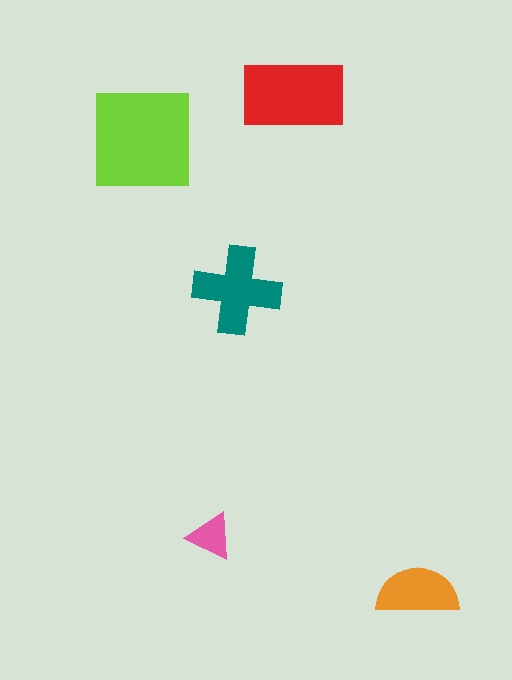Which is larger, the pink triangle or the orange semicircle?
The orange semicircle.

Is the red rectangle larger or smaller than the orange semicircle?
Larger.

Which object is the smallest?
The pink triangle.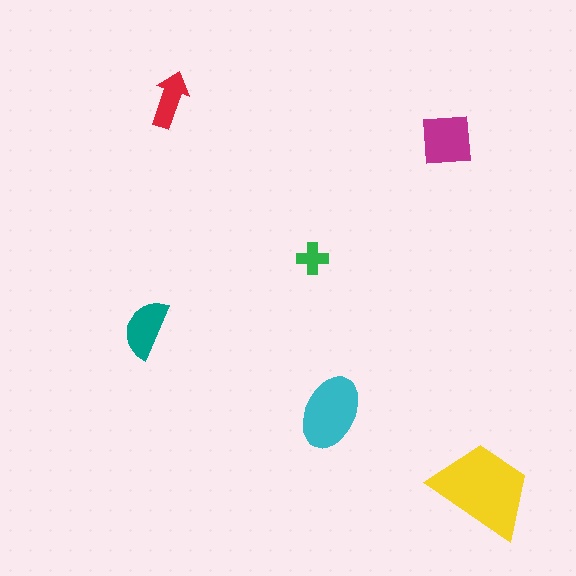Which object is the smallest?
The green cross.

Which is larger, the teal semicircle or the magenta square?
The magenta square.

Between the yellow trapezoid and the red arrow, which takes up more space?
The yellow trapezoid.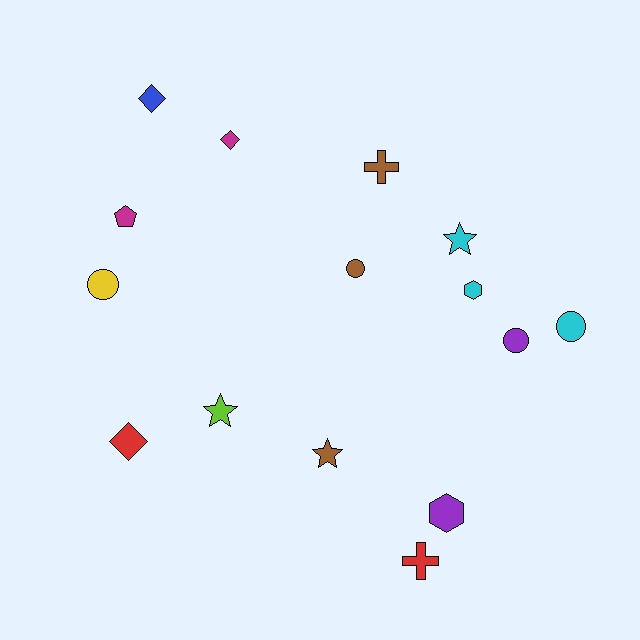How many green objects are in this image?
There are no green objects.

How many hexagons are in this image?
There are 2 hexagons.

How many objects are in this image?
There are 15 objects.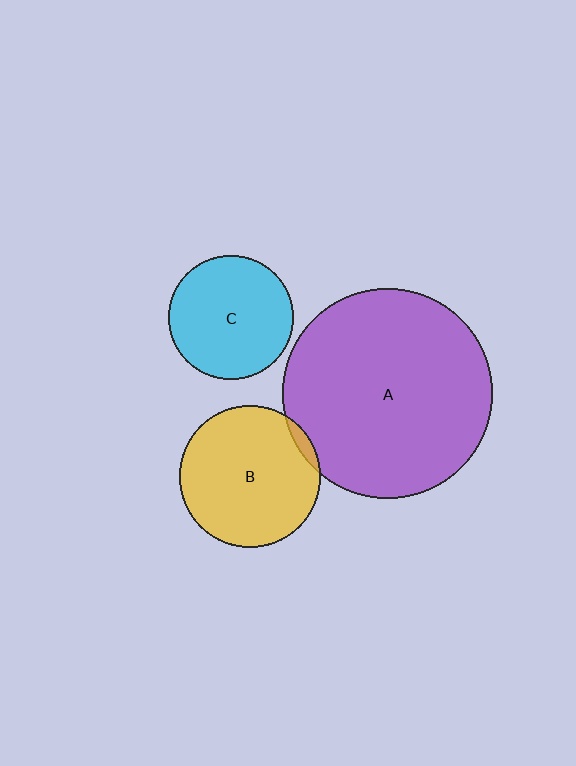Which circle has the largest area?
Circle A (purple).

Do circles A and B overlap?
Yes.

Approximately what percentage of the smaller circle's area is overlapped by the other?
Approximately 5%.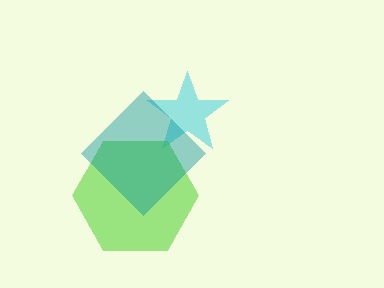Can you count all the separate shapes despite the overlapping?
Yes, there are 3 separate shapes.